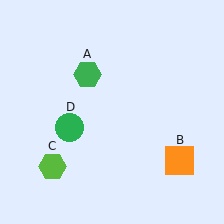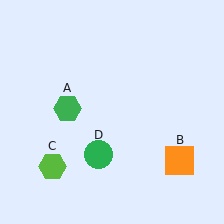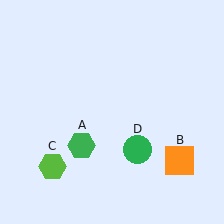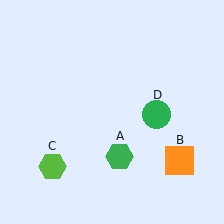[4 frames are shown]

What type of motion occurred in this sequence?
The green hexagon (object A), green circle (object D) rotated counterclockwise around the center of the scene.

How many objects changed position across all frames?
2 objects changed position: green hexagon (object A), green circle (object D).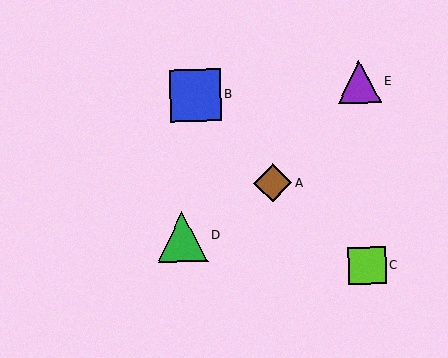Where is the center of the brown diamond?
The center of the brown diamond is at (273, 183).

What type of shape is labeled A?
Shape A is a brown diamond.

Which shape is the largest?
The blue square (labeled B) is the largest.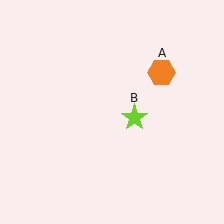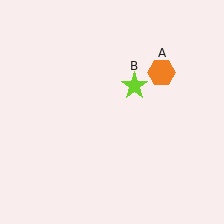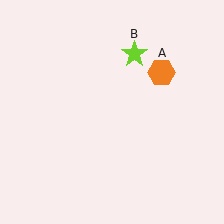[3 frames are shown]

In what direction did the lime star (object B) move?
The lime star (object B) moved up.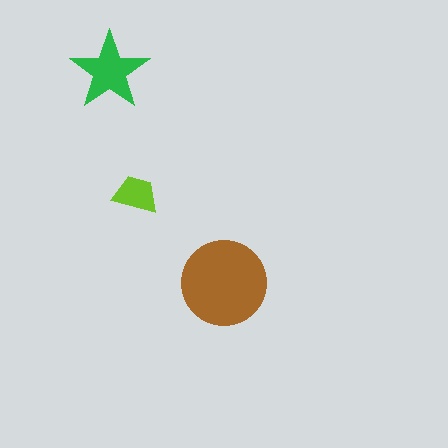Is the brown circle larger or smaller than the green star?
Larger.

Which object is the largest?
The brown circle.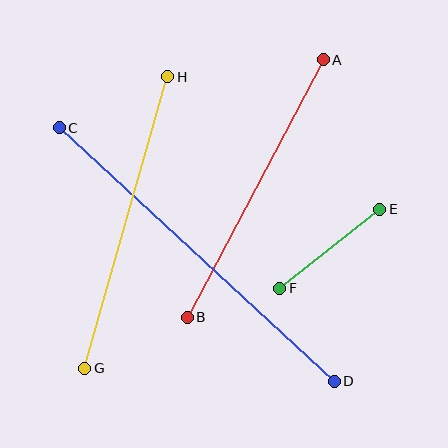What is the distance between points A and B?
The distance is approximately 291 pixels.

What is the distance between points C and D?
The distance is approximately 374 pixels.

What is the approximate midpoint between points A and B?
The midpoint is at approximately (255, 188) pixels.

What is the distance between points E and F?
The distance is approximately 127 pixels.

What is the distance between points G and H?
The distance is approximately 303 pixels.